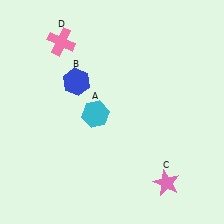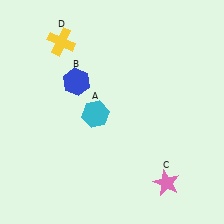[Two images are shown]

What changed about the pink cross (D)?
In Image 1, D is pink. In Image 2, it changed to yellow.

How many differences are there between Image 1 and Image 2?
There is 1 difference between the two images.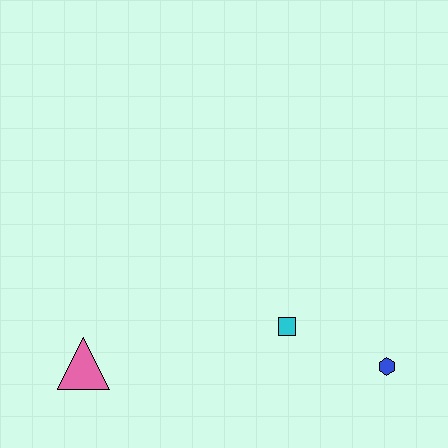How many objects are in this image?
There are 3 objects.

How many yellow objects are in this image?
There are no yellow objects.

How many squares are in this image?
There is 1 square.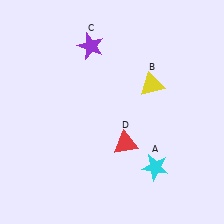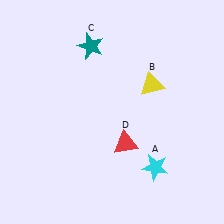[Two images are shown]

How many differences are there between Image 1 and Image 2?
There is 1 difference between the two images.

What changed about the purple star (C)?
In Image 1, C is purple. In Image 2, it changed to teal.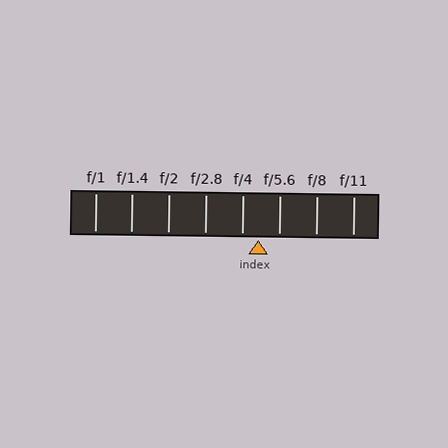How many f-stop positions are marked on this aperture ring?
There are 8 f-stop positions marked.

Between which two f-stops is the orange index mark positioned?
The index mark is between f/4 and f/5.6.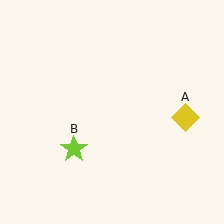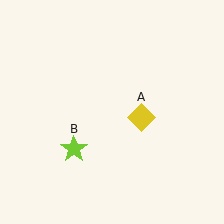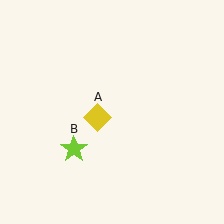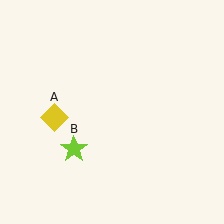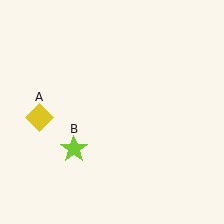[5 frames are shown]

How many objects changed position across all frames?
1 object changed position: yellow diamond (object A).